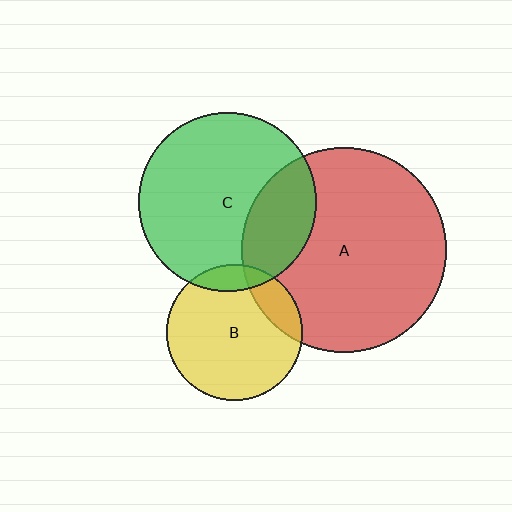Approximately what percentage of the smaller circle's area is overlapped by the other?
Approximately 10%.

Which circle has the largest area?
Circle A (red).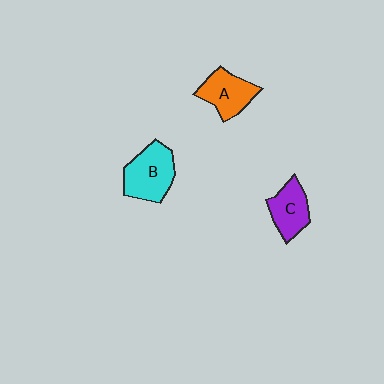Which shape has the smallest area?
Shape C (purple).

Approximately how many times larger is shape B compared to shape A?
Approximately 1.2 times.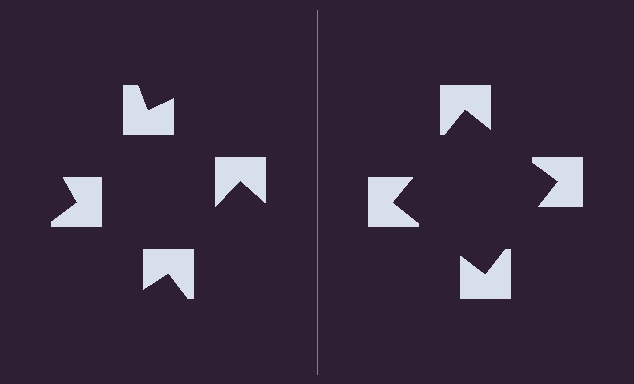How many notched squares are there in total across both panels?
8 — 4 on each side.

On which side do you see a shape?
An illusory square appears on the right side. On the left side the wedge cuts are rotated, so no coherent shape forms.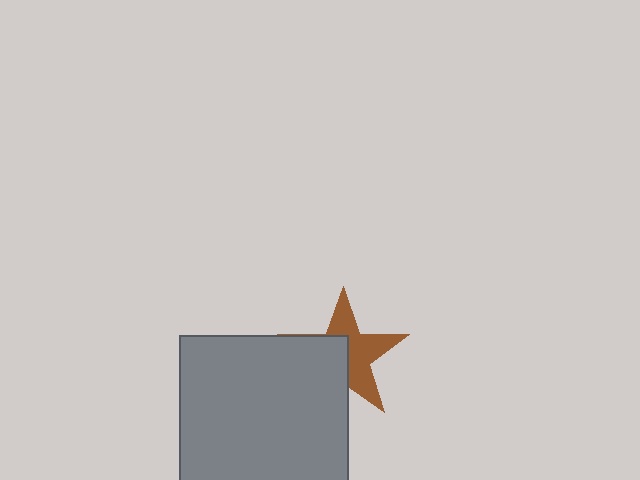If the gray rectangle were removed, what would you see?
You would see the complete brown star.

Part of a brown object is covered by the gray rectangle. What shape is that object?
It is a star.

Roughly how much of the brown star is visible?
About half of it is visible (roughly 54%).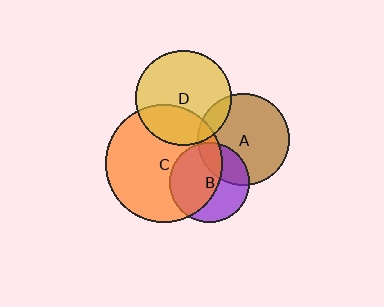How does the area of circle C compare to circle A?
Approximately 1.6 times.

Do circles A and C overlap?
Yes.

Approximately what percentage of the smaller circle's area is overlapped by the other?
Approximately 15%.